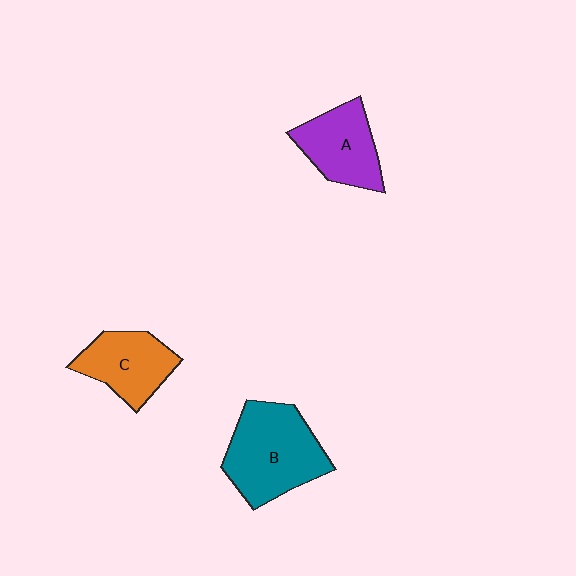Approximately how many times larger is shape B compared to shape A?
Approximately 1.5 times.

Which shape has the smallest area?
Shape C (orange).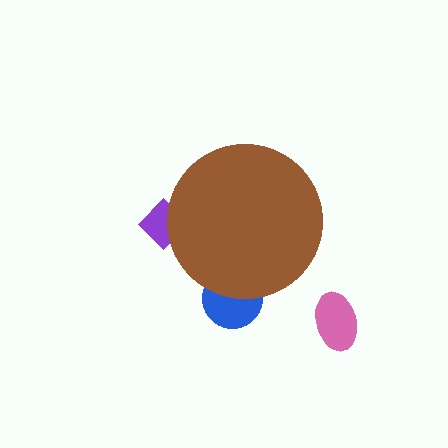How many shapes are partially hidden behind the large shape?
2 shapes are partially hidden.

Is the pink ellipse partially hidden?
No, the pink ellipse is fully visible.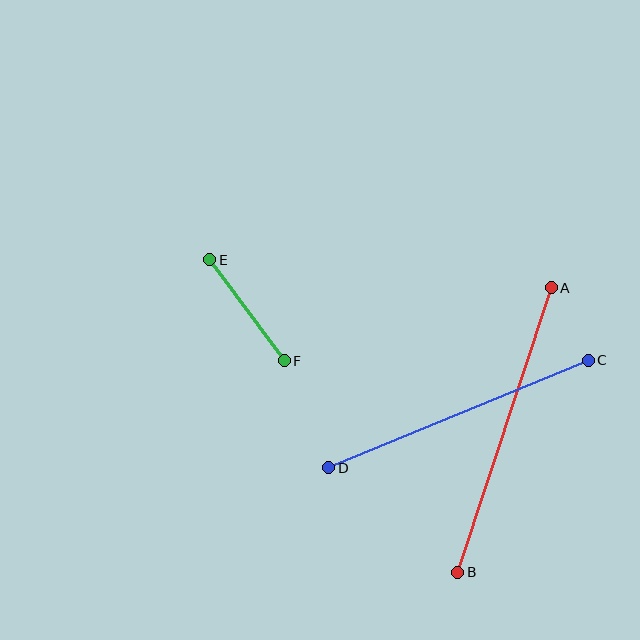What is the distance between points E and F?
The distance is approximately 126 pixels.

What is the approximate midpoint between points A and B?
The midpoint is at approximately (504, 430) pixels.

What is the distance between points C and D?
The distance is approximately 281 pixels.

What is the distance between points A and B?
The distance is approximately 300 pixels.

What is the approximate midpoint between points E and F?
The midpoint is at approximately (247, 310) pixels.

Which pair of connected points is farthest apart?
Points A and B are farthest apart.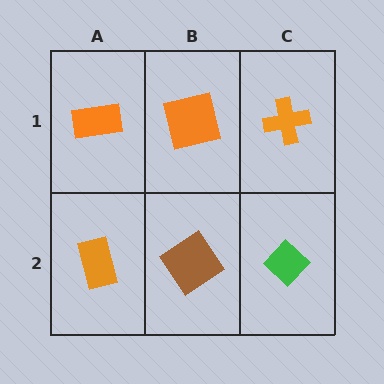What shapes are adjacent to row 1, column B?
A brown diamond (row 2, column B), an orange rectangle (row 1, column A), an orange cross (row 1, column C).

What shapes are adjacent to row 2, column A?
An orange rectangle (row 1, column A), a brown diamond (row 2, column B).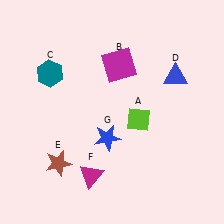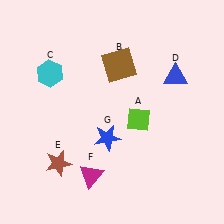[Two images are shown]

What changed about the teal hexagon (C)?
In Image 1, C is teal. In Image 2, it changed to cyan.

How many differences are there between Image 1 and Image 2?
There are 2 differences between the two images.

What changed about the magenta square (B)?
In Image 1, B is magenta. In Image 2, it changed to brown.